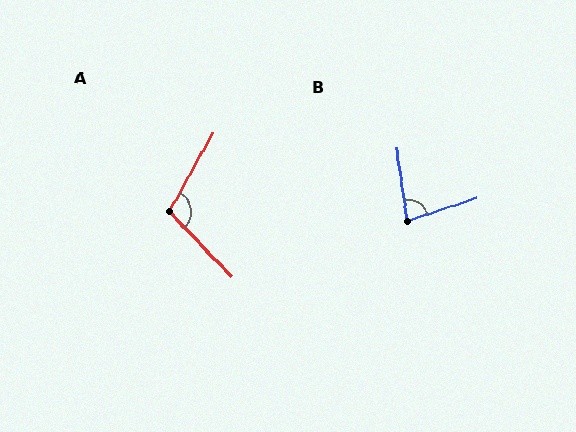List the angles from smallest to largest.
B (80°), A (107°).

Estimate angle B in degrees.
Approximately 80 degrees.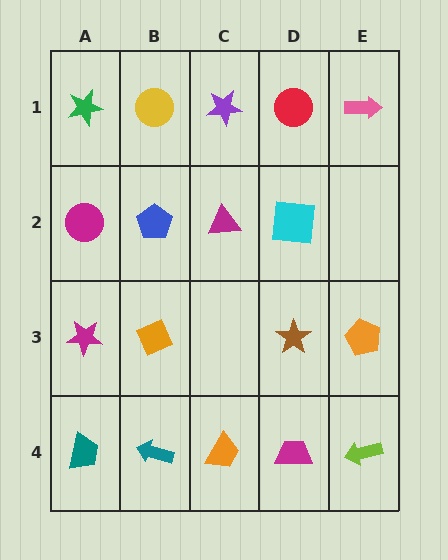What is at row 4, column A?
A teal trapezoid.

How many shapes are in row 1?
5 shapes.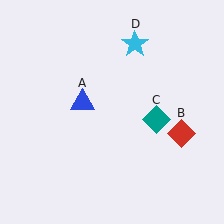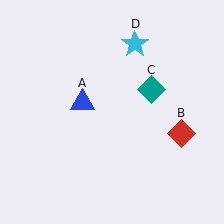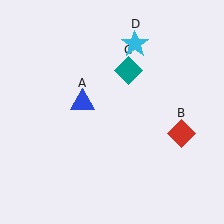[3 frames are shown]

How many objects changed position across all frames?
1 object changed position: teal diamond (object C).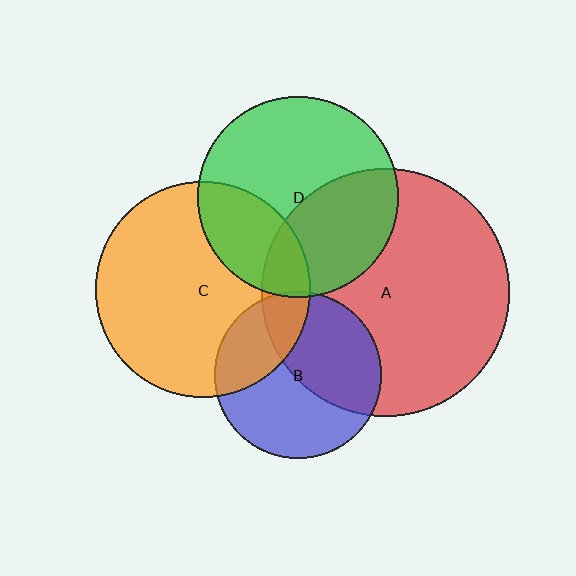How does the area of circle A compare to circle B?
Approximately 2.2 times.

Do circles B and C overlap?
Yes.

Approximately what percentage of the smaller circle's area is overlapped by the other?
Approximately 30%.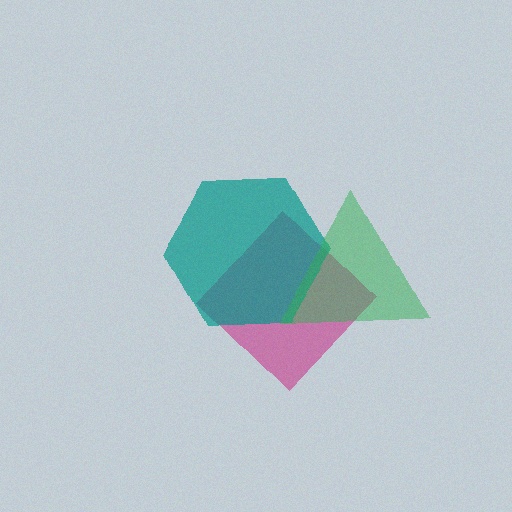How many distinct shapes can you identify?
There are 3 distinct shapes: a magenta diamond, a teal hexagon, a green triangle.